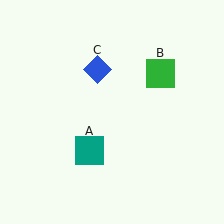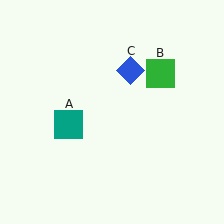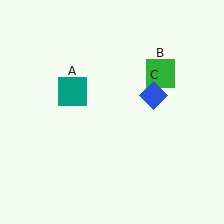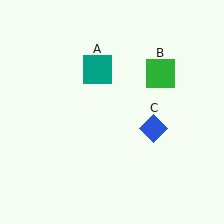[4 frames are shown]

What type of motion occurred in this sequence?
The teal square (object A), blue diamond (object C) rotated clockwise around the center of the scene.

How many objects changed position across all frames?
2 objects changed position: teal square (object A), blue diamond (object C).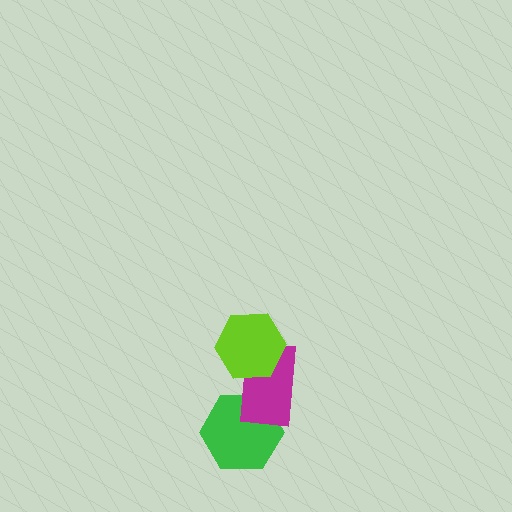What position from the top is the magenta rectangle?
The magenta rectangle is 2nd from the top.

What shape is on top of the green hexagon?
The magenta rectangle is on top of the green hexagon.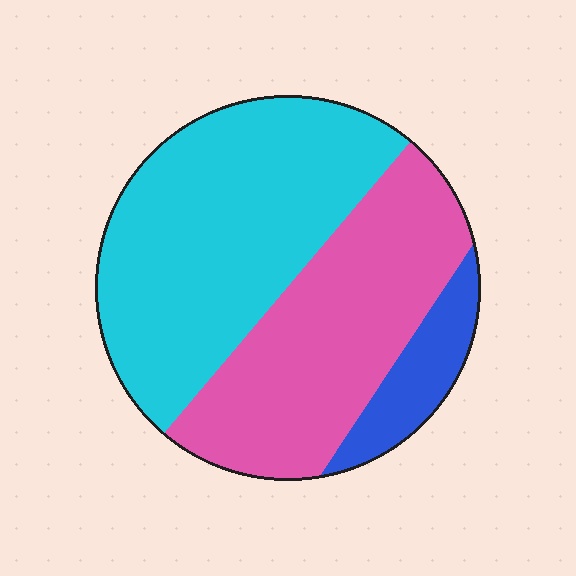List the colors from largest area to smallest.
From largest to smallest: cyan, pink, blue.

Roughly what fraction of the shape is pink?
Pink takes up about two fifths (2/5) of the shape.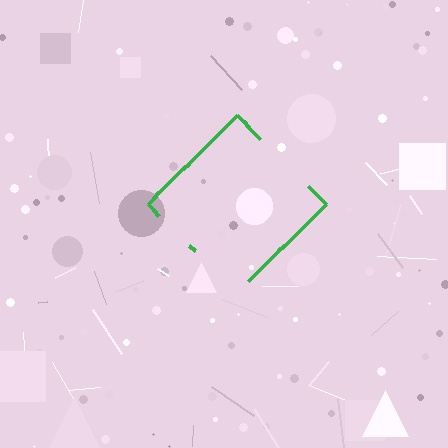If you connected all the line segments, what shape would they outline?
They would outline a diamond.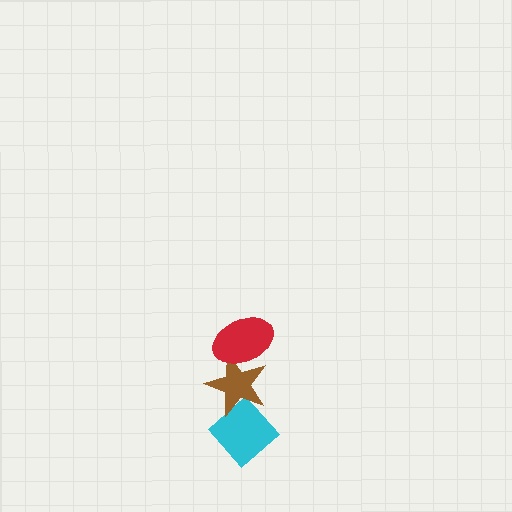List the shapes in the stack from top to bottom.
From top to bottom: the red ellipse, the brown star, the cyan diamond.